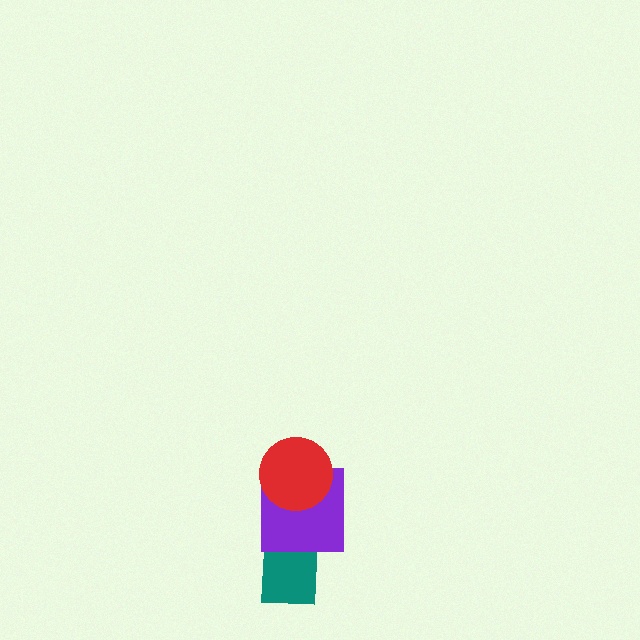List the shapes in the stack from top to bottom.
From top to bottom: the red circle, the purple square, the teal rectangle.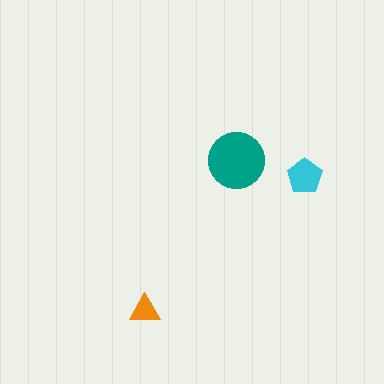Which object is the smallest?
The orange triangle.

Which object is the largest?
The teal circle.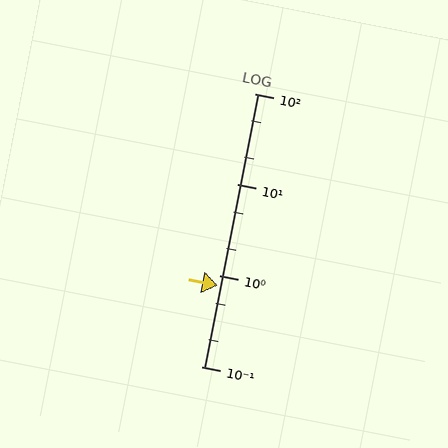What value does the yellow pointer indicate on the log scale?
The pointer indicates approximately 0.77.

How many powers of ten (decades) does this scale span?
The scale spans 3 decades, from 0.1 to 100.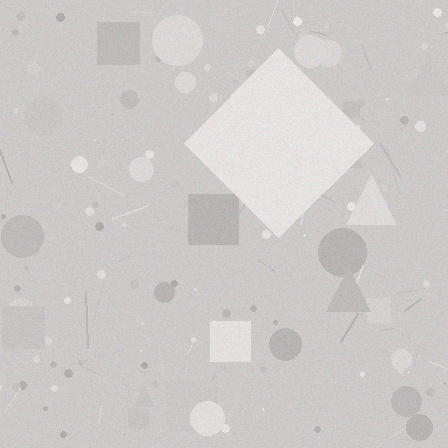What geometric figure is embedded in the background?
A diamond is embedded in the background.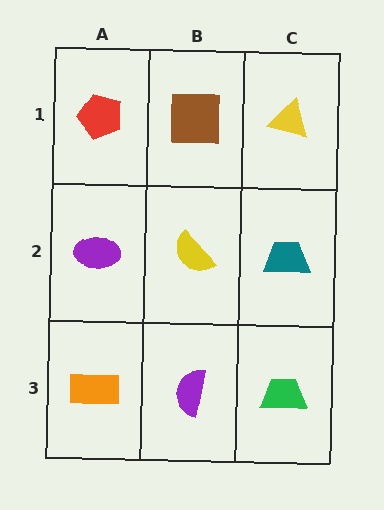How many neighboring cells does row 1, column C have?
2.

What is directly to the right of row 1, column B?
A yellow triangle.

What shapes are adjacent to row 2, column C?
A yellow triangle (row 1, column C), a green trapezoid (row 3, column C), a yellow semicircle (row 2, column B).